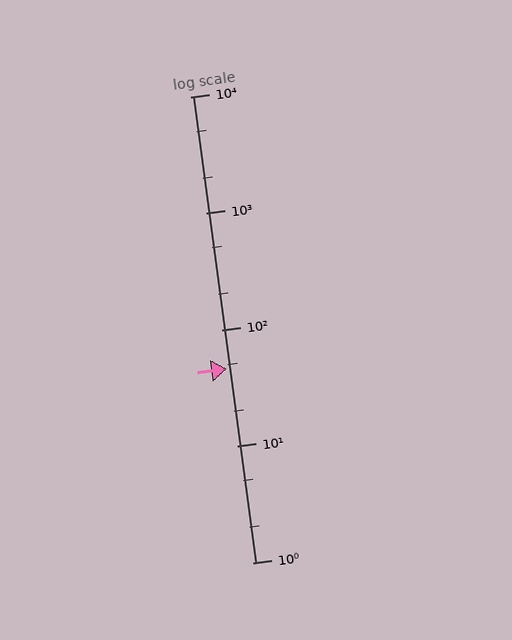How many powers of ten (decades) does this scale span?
The scale spans 4 decades, from 1 to 10000.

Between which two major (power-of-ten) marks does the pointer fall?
The pointer is between 10 and 100.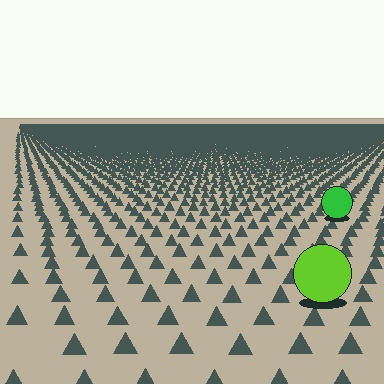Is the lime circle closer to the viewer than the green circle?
Yes. The lime circle is closer — you can tell from the texture gradient: the ground texture is coarser near it.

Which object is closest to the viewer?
The lime circle is closest. The texture marks near it are larger and more spread out.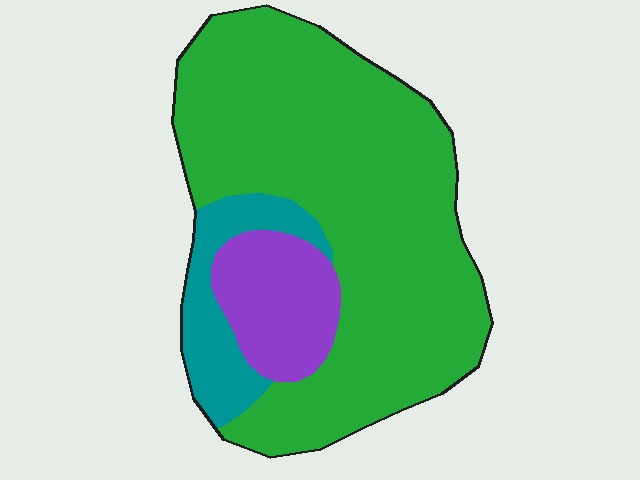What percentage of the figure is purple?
Purple covers around 15% of the figure.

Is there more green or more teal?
Green.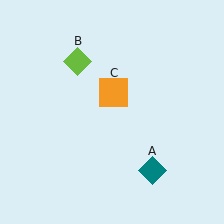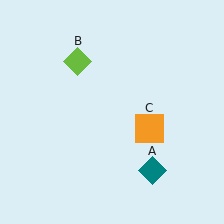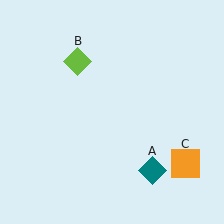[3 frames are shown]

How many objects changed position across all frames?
1 object changed position: orange square (object C).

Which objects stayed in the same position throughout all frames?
Teal diamond (object A) and lime diamond (object B) remained stationary.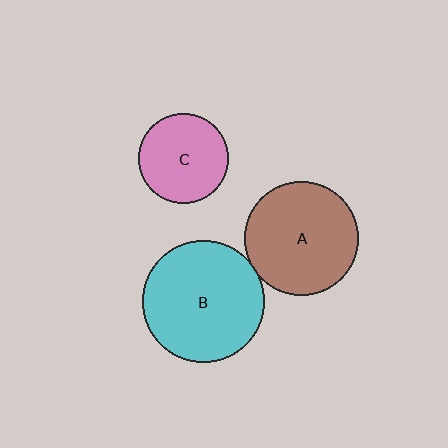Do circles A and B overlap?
Yes.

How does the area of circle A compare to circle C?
Approximately 1.6 times.